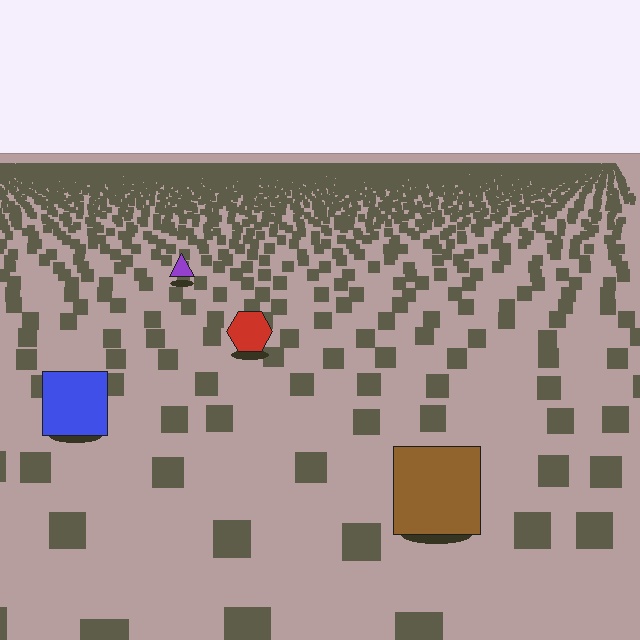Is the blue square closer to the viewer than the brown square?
No. The brown square is closer — you can tell from the texture gradient: the ground texture is coarser near it.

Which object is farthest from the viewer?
The purple triangle is farthest from the viewer. It appears smaller and the ground texture around it is denser.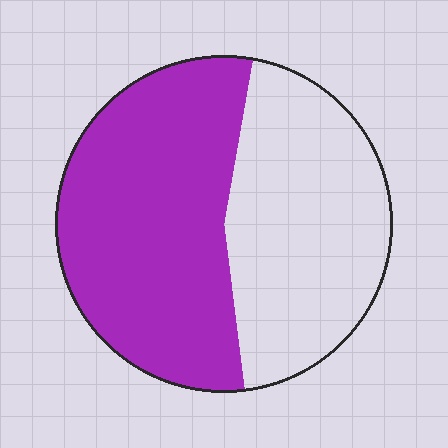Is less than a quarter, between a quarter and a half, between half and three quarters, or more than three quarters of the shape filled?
Between half and three quarters.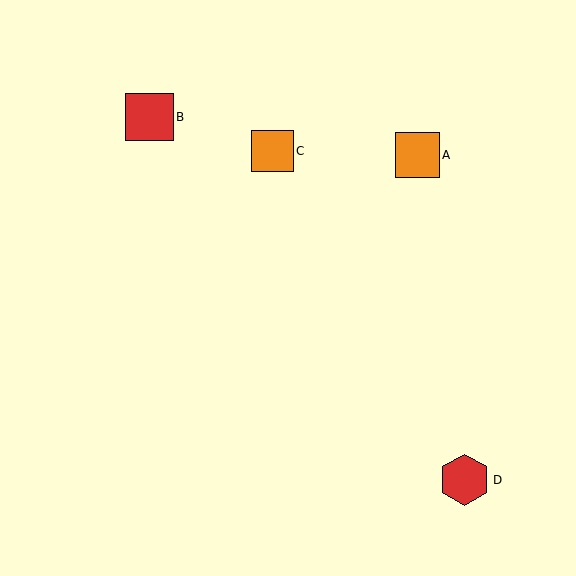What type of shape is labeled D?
Shape D is a red hexagon.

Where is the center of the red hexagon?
The center of the red hexagon is at (464, 480).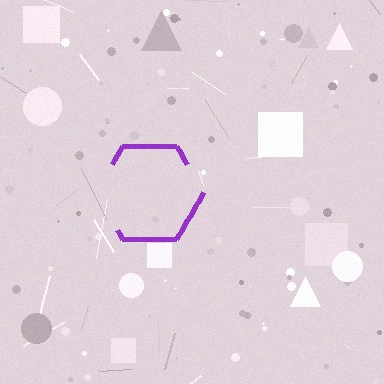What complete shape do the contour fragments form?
The contour fragments form a hexagon.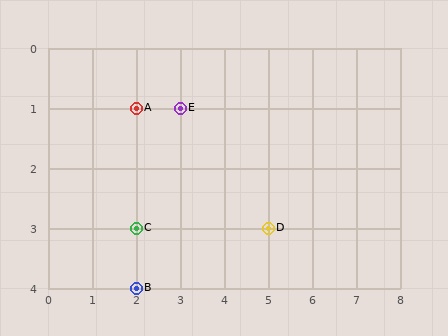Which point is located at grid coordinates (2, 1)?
Point A is at (2, 1).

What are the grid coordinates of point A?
Point A is at grid coordinates (2, 1).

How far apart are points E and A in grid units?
Points E and A are 1 column apart.